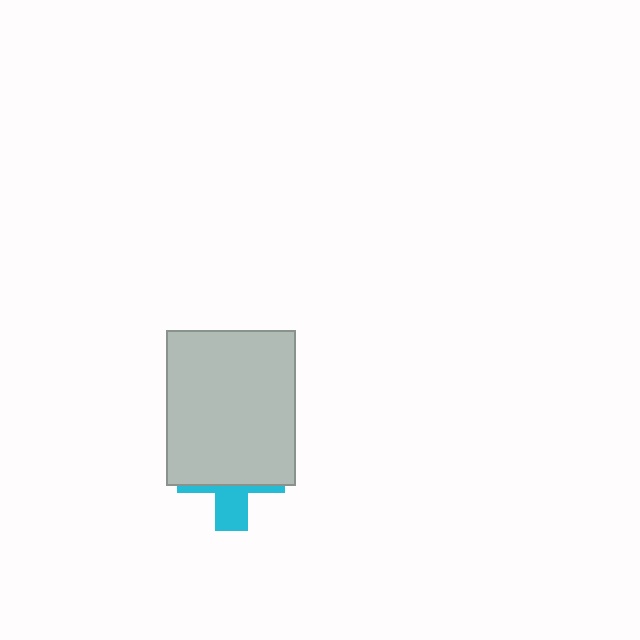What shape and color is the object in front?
The object in front is a light gray rectangle.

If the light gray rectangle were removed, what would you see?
You would see the complete cyan cross.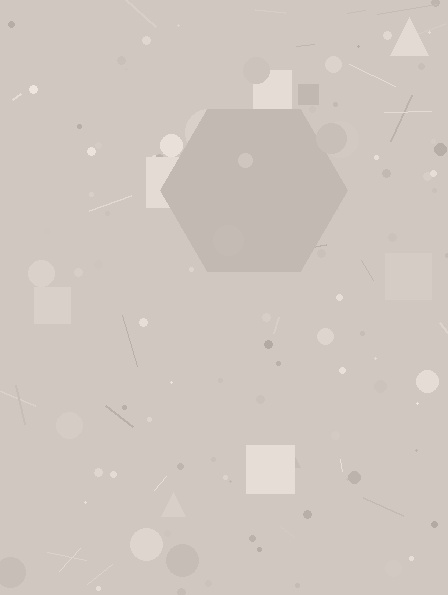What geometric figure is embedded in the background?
A hexagon is embedded in the background.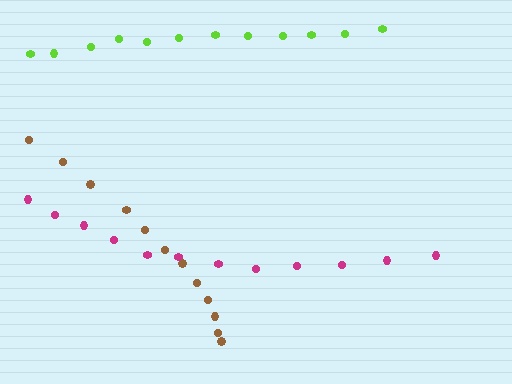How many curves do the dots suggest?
There are 3 distinct paths.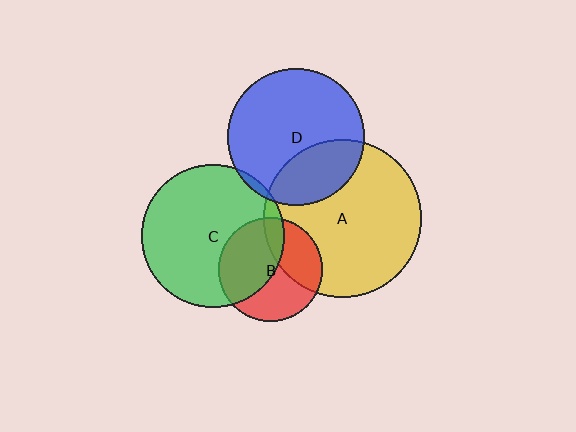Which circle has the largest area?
Circle A (yellow).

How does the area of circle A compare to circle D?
Approximately 1.3 times.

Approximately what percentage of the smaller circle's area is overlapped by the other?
Approximately 5%.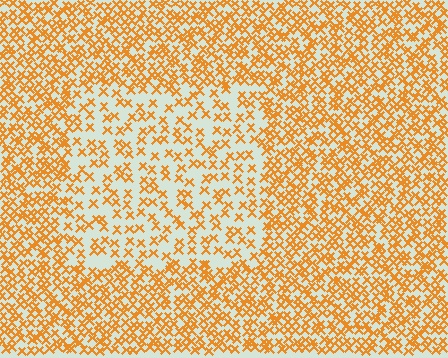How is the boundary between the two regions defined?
The boundary is defined by a change in element density (approximately 2.0x ratio). All elements are the same color, size, and shape.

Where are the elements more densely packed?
The elements are more densely packed outside the rectangle boundary.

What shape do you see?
I see a rectangle.